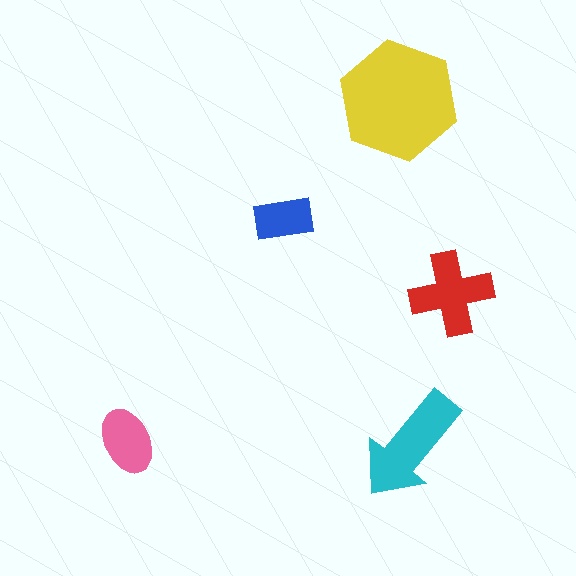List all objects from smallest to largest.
The blue rectangle, the pink ellipse, the red cross, the cyan arrow, the yellow hexagon.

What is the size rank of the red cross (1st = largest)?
3rd.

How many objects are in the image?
There are 5 objects in the image.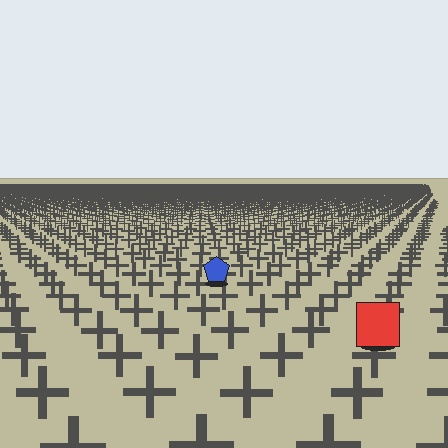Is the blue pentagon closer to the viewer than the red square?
No. The red square is closer — you can tell from the texture gradient: the ground texture is coarser near it.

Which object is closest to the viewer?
The red square is closest. The texture marks near it are larger and more spread out.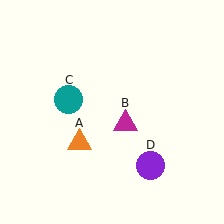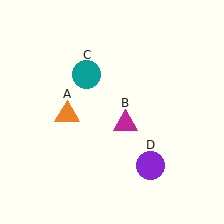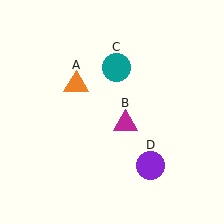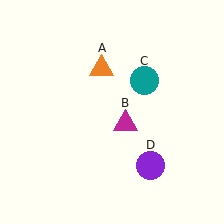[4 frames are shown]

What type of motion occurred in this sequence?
The orange triangle (object A), teal circle (object C) rotated clockwise around the center of the scene.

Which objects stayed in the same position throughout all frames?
Magenta triangle (object B) and purple circle (object D) remained stationary.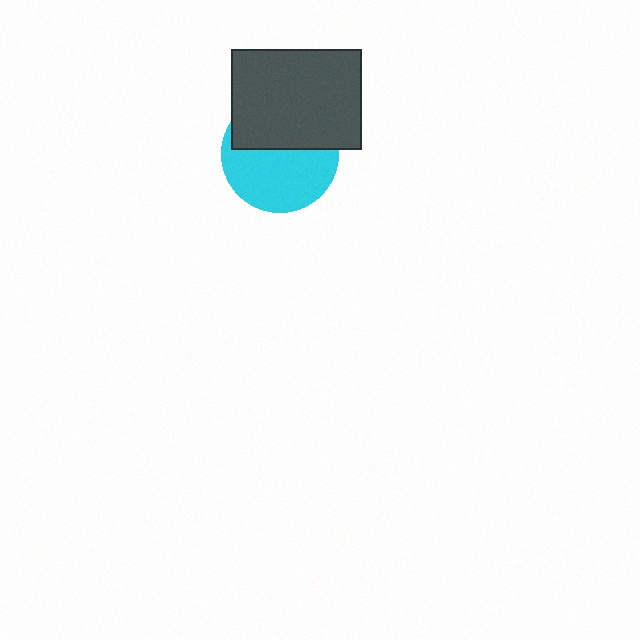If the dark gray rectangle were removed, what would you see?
You would see the complete cyan circle.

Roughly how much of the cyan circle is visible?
About half of it is visible (roughly 57%).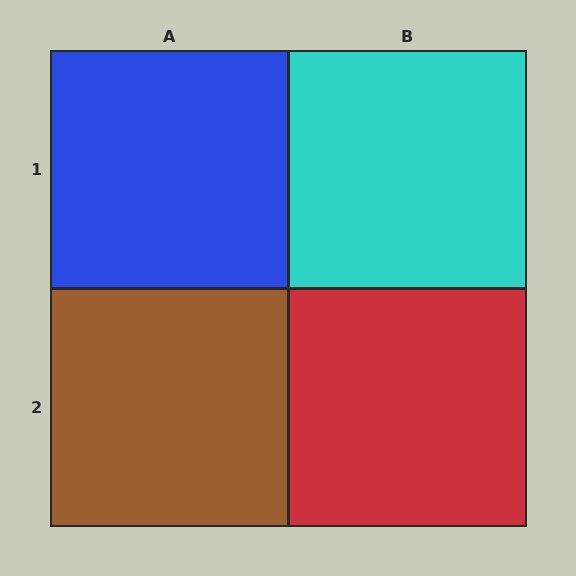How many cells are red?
1 cell is red.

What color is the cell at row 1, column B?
Cyan.